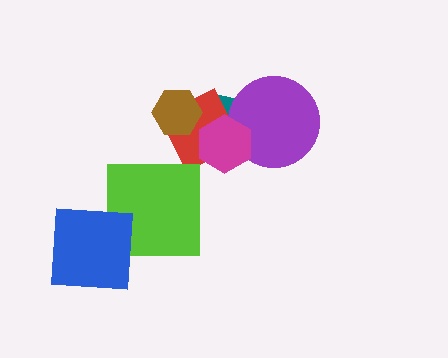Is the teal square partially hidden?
Yes, it is partially covered by another shape.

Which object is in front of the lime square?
The blue square is in front of the lime square.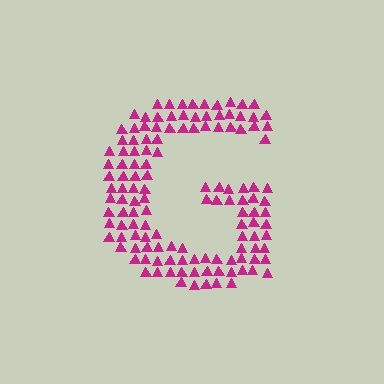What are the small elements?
The small elements are triangles.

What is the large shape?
The large shape is the letter G.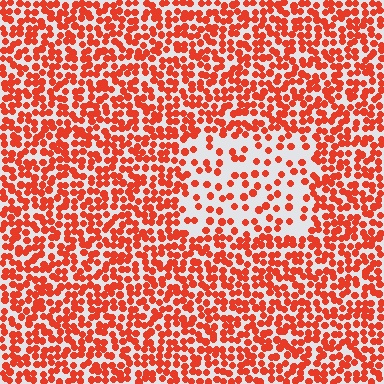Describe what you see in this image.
The image contains small red elements arranged at two different densities. A rectangle-shaped region is visible where the elements are less densely packed than the surrounding area.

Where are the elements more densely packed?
The elements are more densely packed outside the rectangle boundary.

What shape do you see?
I see a rectangle.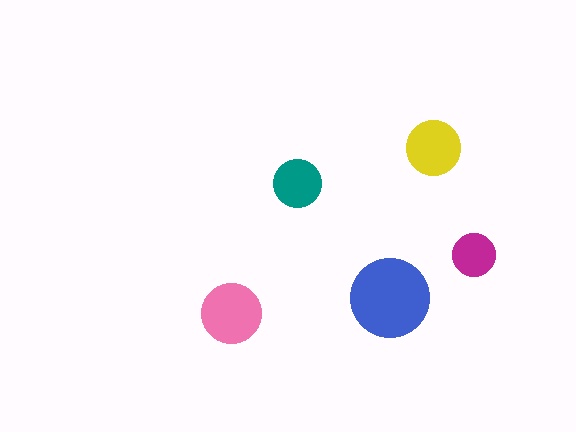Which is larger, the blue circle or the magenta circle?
The blue one.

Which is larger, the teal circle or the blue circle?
The blue one.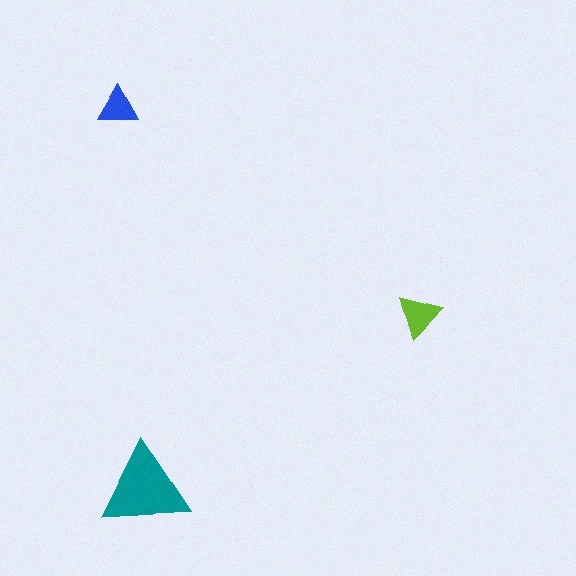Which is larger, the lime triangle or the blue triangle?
The lime one.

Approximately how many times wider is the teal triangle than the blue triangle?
About 2 times wider.